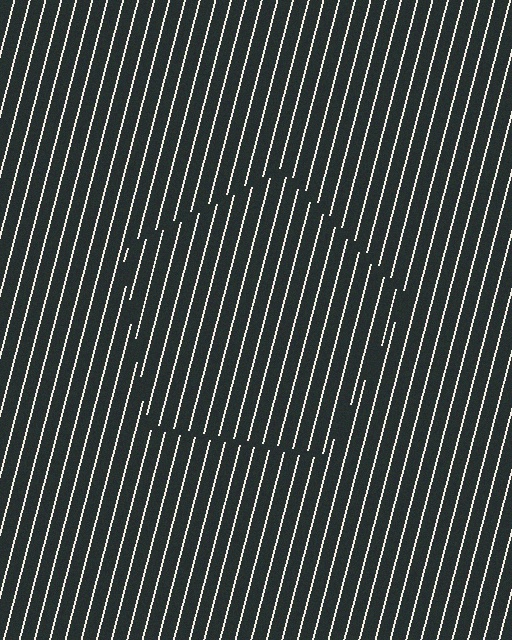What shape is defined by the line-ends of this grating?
An illusory pentagon. The interior of the shape contains the same grating, shifted by half a period — the contour is defined by the phase discontinuity where line-ends from the inner and outer gratings abut.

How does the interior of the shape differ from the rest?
The interior of the shape contains the same grating, shifted by half a period — the contour is defined by the phase discontinuity where line-ends from the inner and outer gratings abut.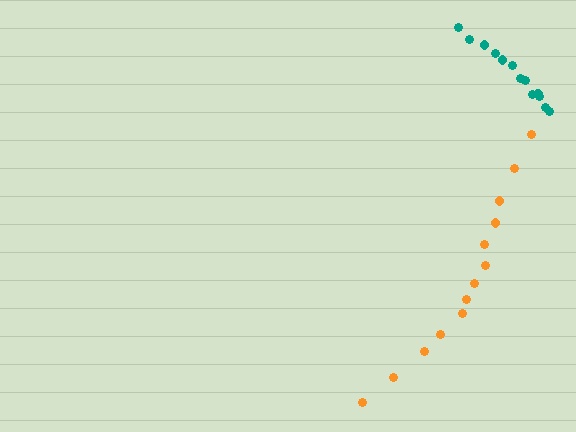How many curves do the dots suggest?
There are 2 distinct paths.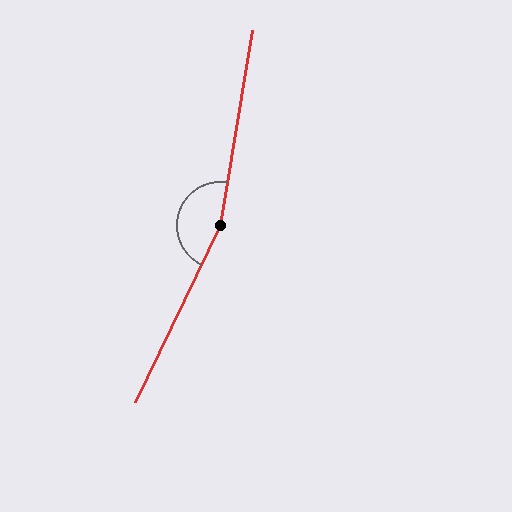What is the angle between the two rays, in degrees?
Approximately 164 degrees.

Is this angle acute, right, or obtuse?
It is obtuse.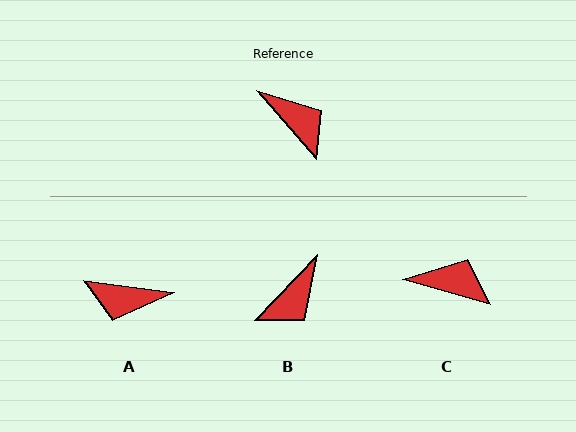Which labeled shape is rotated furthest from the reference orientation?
A, about 138 degrees away.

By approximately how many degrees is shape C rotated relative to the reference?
Approximately 33 degrees counter-clockwise.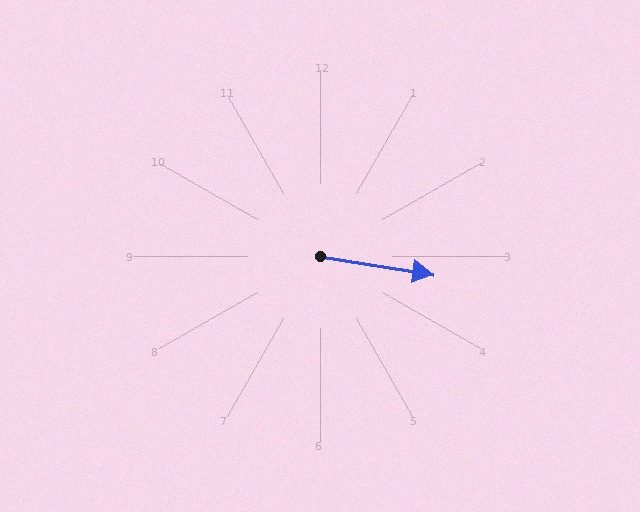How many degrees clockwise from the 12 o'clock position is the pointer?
Approximately 99 degrees.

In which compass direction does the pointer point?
East.